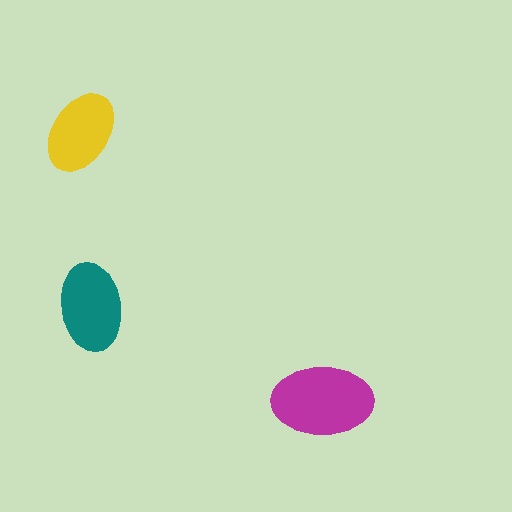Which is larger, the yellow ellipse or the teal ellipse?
The teal one.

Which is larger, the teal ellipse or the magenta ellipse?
The magenta one.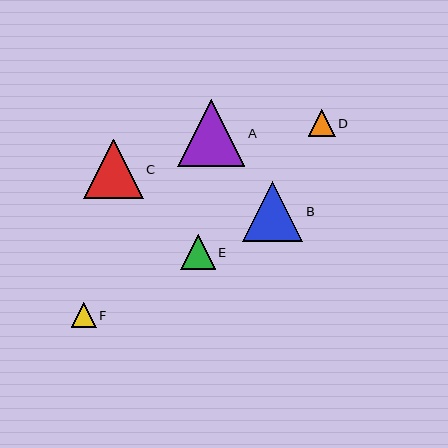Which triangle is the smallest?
Triangle F is the smallest with a size of approximately 25 pixels.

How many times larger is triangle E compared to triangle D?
Triangle E is approximately 1.3 times the size of triangle D.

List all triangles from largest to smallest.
From largest to smallest: A, B, C, E, D, F.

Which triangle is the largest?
Triangle A is the largest with a size of approximately 67 pixels.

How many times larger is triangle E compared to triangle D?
Triangle E is approximately 1.3 times the size of triangle D.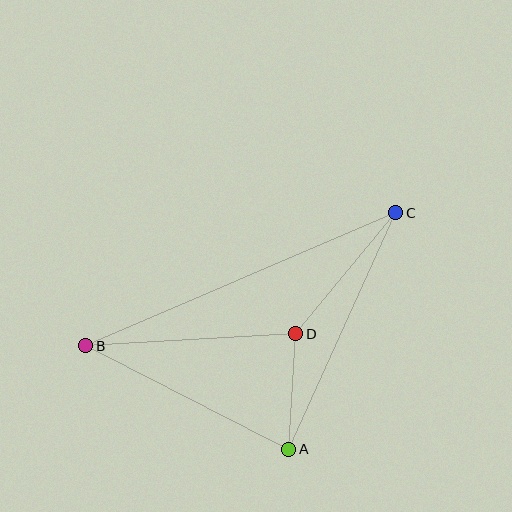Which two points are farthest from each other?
Points B and C are farthest from each other.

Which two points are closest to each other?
Points A and D are closest to each other.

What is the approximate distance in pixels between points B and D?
The distance between B and D is approximately 210 pixels.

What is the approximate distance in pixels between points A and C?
The distance between A and C is approximately 260 pixels.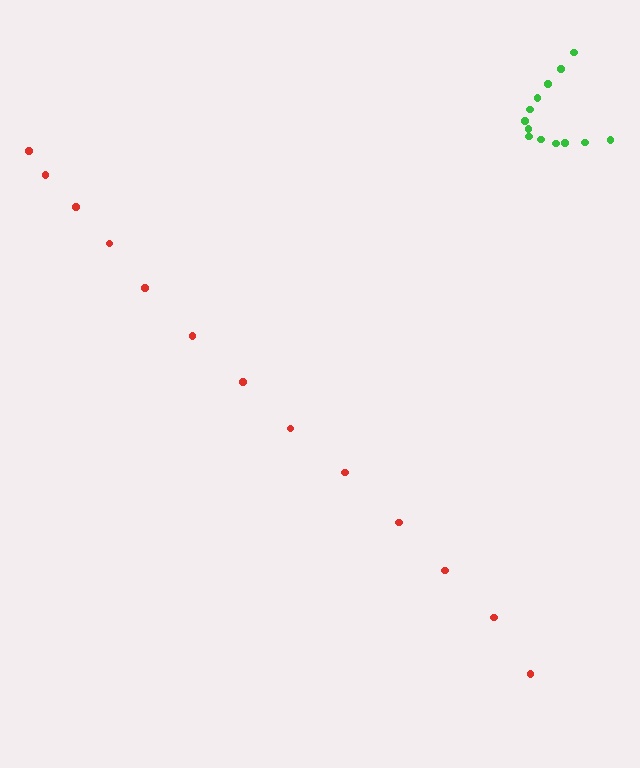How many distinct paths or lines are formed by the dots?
There are 2 distinct paths.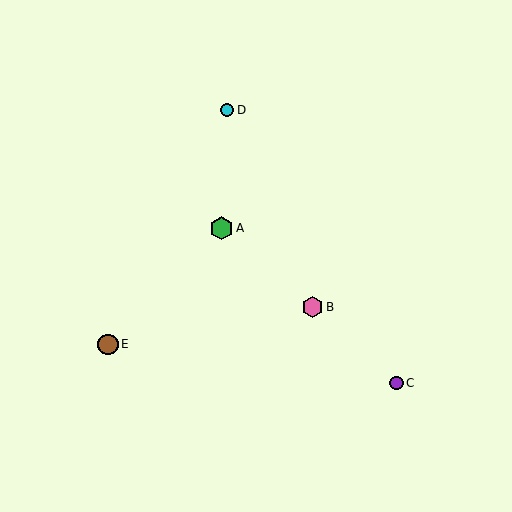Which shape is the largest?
The green hexagon (labeled A) is the largest.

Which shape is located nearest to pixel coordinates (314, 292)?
The pink hexagon (labeled B) at (313, 307) is nearest to that location.